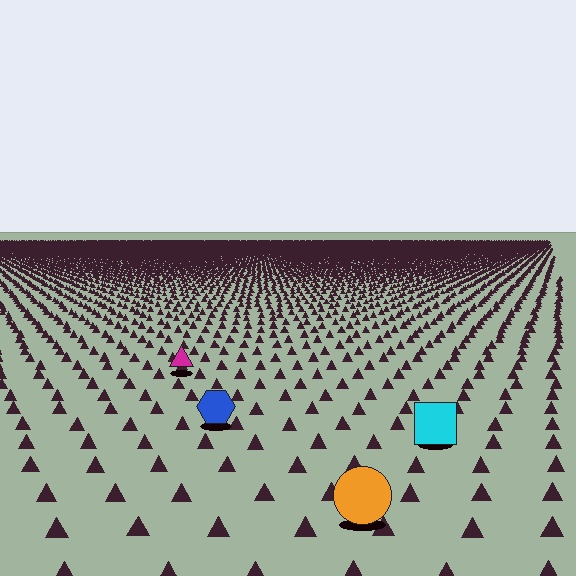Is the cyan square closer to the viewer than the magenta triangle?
Yes. The cyan square is closer — you can tell from the texture gradient: the ground texture is coarser near it.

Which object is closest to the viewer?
The orange circle is closest. The texture marks near it are larger and more spread out.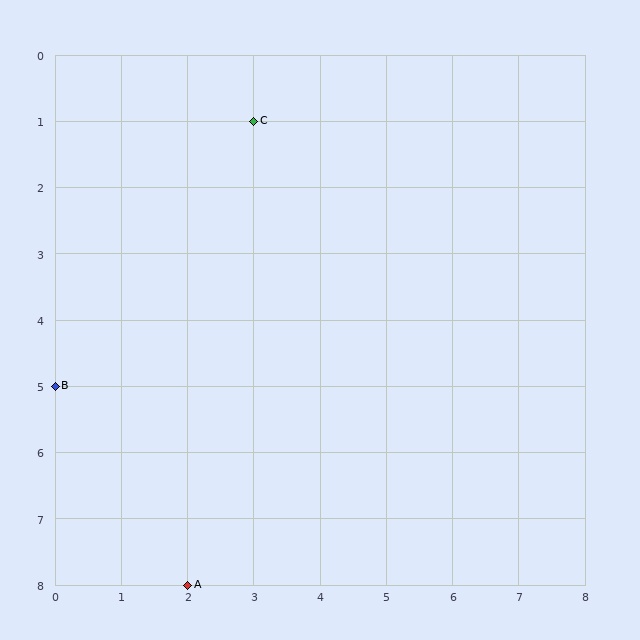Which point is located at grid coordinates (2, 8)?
Point A is at (2, 8).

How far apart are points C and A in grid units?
Points C and A are 1 column and 7 rows apart (about 7.1 grid units diagonally).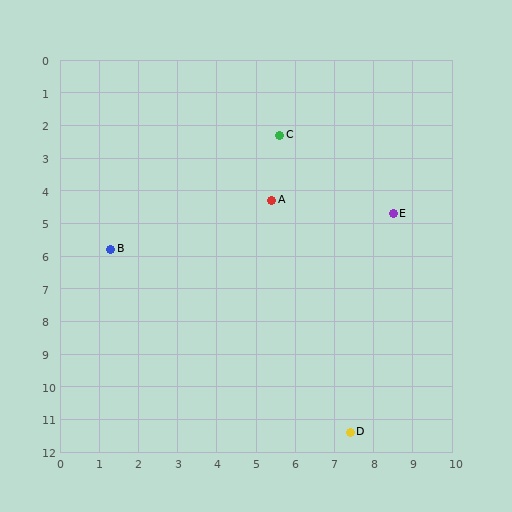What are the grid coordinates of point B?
Point B is at approximately (1.3, 5.8).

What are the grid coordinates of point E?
Point E is at approximately (8.5, 4.7).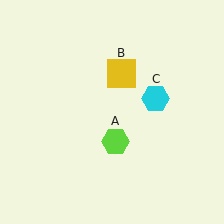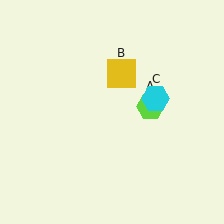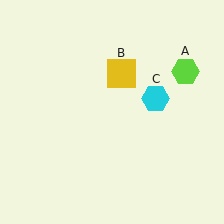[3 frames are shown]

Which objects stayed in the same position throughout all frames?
Yellow square (object B) and cyan hexagon (object C) remained stationary.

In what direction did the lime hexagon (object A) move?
The lime hexagon (object A) moved up and to the right.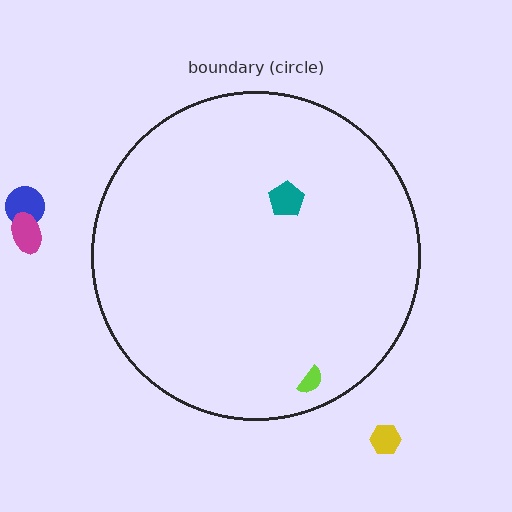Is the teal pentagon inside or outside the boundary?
Inside.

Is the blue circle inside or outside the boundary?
Outside.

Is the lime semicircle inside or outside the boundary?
Inside.